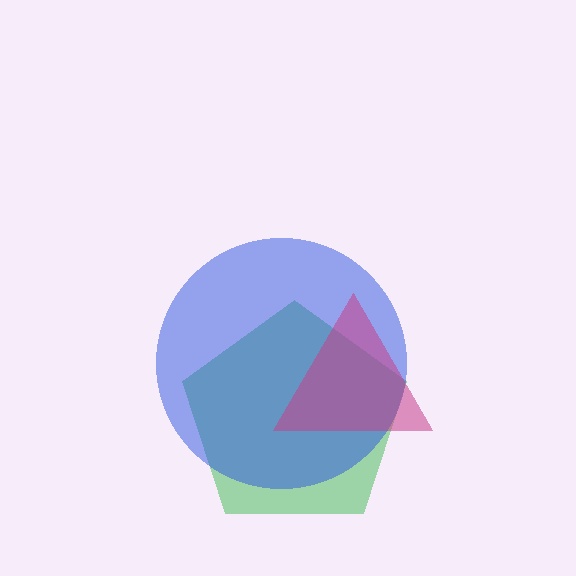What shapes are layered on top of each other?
The layered shapes are: a green pentagon, a blue circle, a magenta triangle.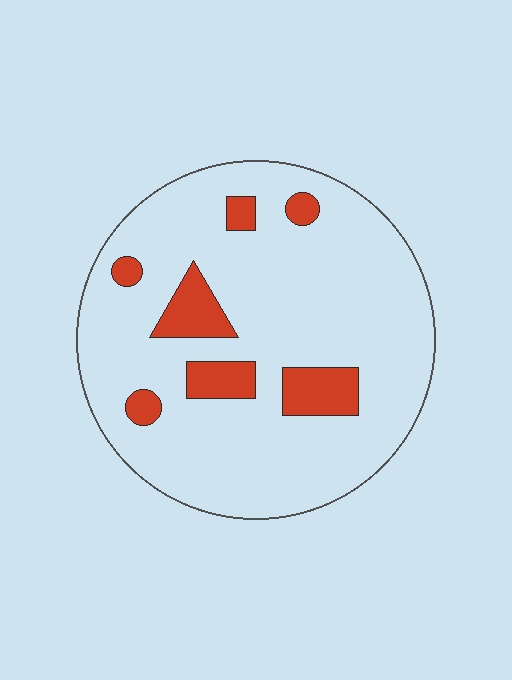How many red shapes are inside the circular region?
7.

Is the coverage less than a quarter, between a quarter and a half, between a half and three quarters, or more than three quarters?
Less than a quarter.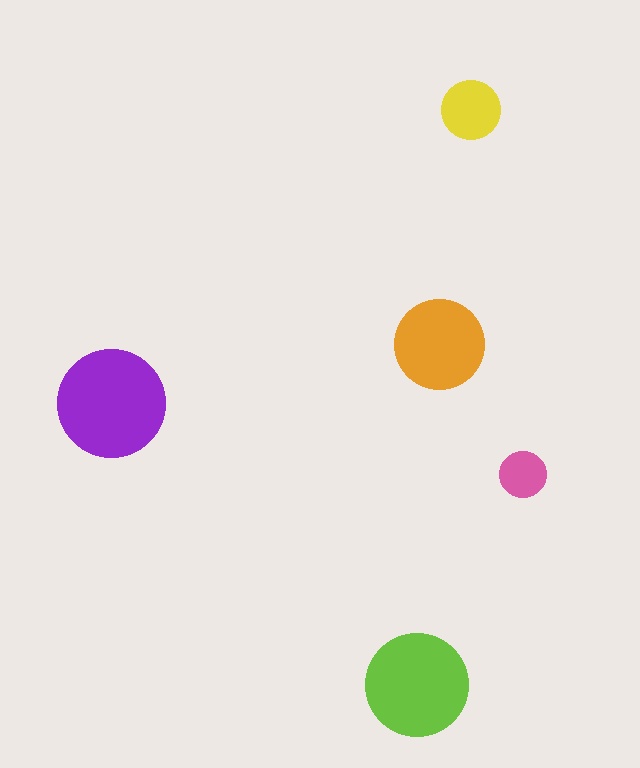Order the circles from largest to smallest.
the purple one, the lime one, the orange one, the yellow one, the pink one.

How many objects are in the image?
There are 5 objects in the image.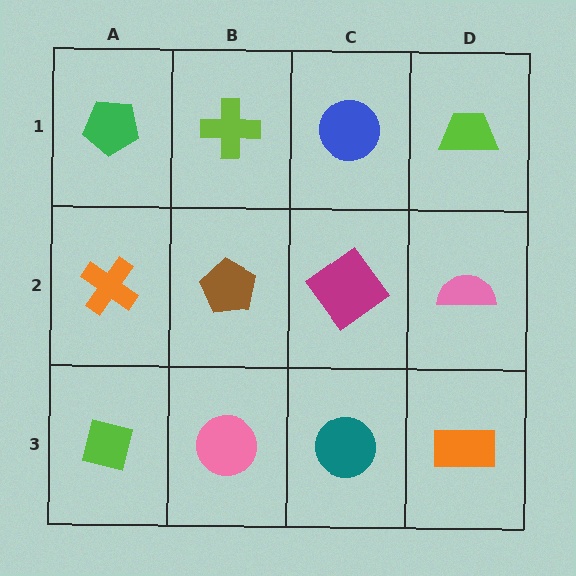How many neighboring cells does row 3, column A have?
2.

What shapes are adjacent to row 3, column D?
A pink semicircle (row 2, column D), a teal circle (row 3, column C).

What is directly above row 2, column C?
A blue circle.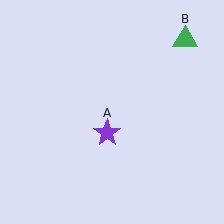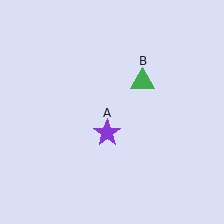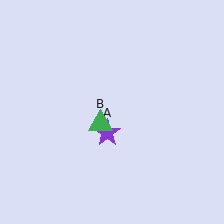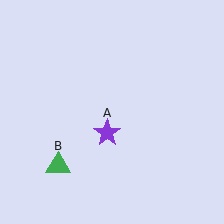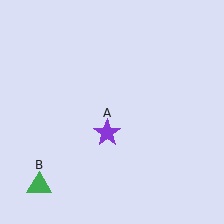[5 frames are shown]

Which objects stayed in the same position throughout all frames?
Purple star (object A) remained stationary.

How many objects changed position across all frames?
1 object changed position: green triangle (object B).